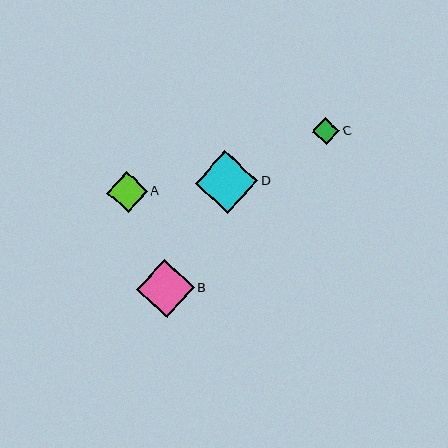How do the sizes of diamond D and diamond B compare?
Diamond D and diamond B are approximately the same size.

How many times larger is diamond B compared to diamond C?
Diamond B is approximately 2.2 times the size of diamond C.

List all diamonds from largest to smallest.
From largest to smallest: D, B, A, C.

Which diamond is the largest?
Diamond D is the largest with a size of approximately 63 pixels.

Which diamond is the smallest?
Diamond C is the smallest with a size of approximately 27 pixels.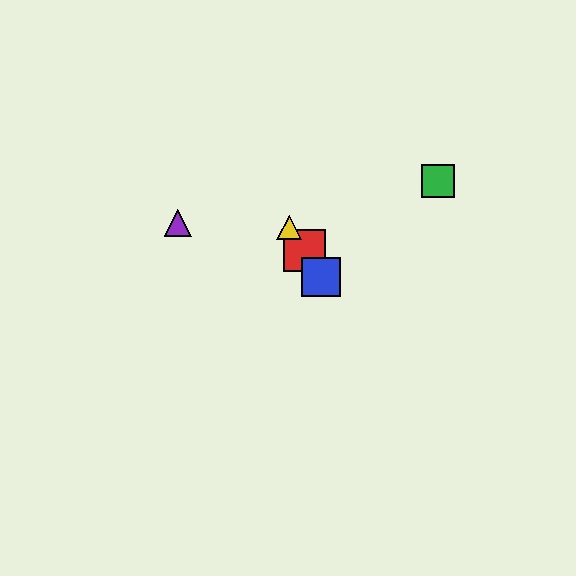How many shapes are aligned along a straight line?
3 shapes (the red square, the blue square, the yellow triangle) are aligned along a straight line.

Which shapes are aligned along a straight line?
The red square, the blue square, the yellow triangle are aligned along a straight line.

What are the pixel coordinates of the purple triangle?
The purple triangle is at (178, 223).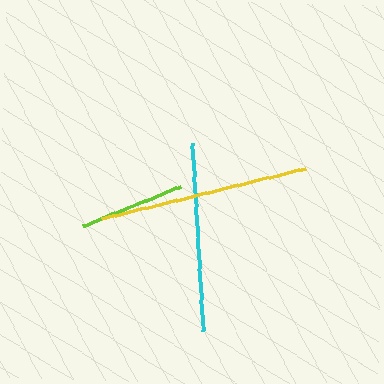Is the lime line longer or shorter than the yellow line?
The yellow line is longer than the lime line.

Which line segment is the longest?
The yellow line is the longest at approximately 209 pixels.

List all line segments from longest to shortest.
From longest to shortest: yellow, cyan, lime.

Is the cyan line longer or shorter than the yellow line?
The yellow line is longer than the cyan line.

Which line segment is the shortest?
The lime line is the shortest at approximately 106 pixels.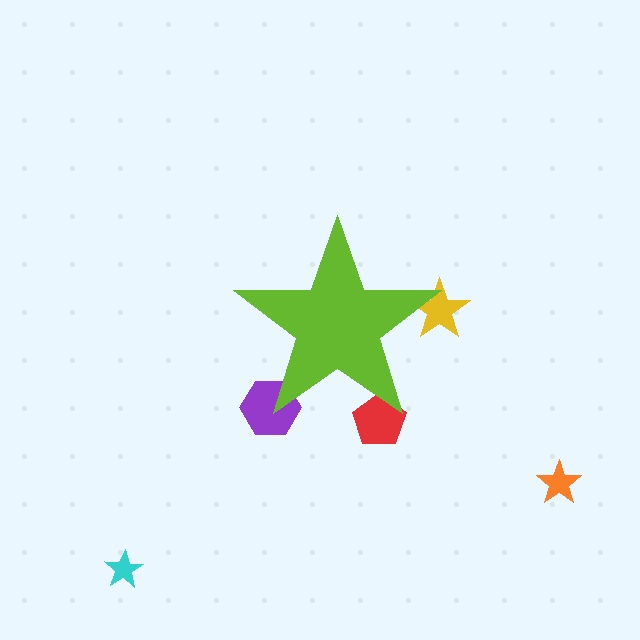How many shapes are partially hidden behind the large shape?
3 shapes are partially hidden.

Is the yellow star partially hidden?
Yes, the yellow star is partially hidden behind the lime star.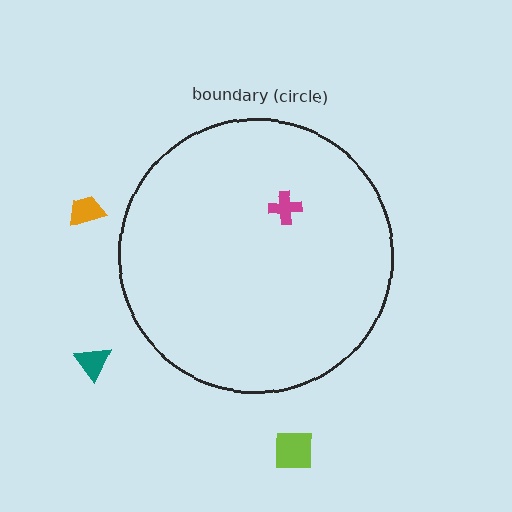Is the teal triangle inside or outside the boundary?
Outside.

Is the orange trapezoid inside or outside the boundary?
Outside.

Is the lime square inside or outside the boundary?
Outside.